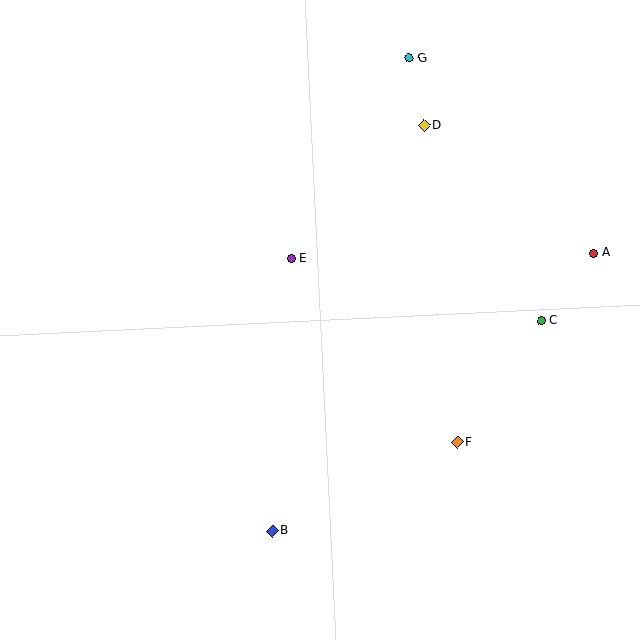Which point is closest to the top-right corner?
Point G is closest to the top-right corner.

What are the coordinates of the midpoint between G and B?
The midpoint between G and B is at (341, 295).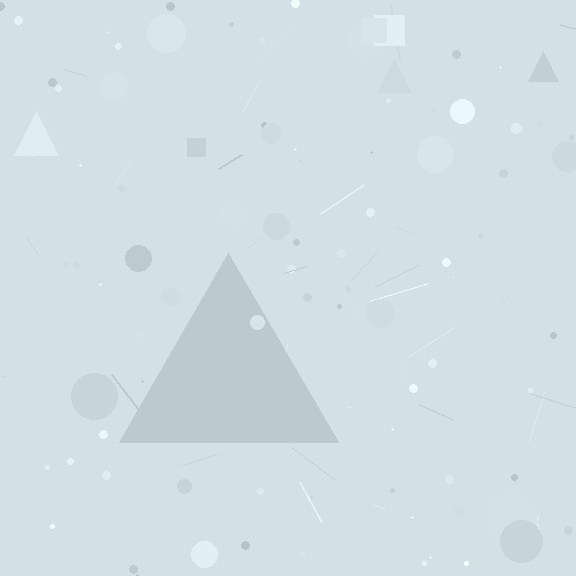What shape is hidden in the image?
A triangle is hidden in the image.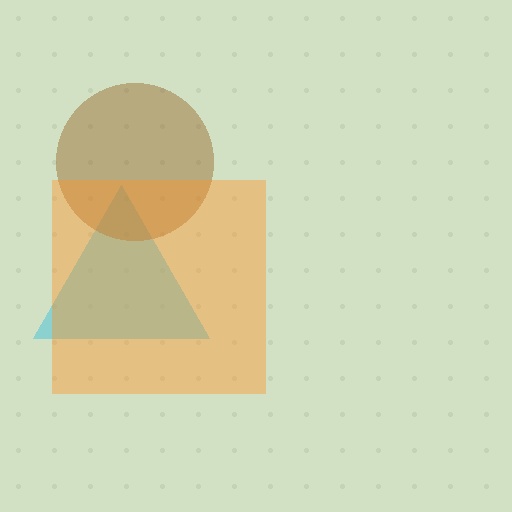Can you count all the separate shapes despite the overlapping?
Yes, there are 3 separate shapes.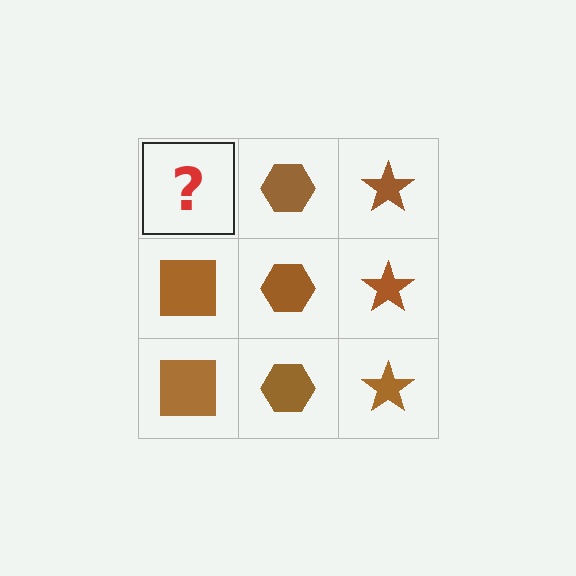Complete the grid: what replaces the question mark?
The question mark should be replaced with a brown square.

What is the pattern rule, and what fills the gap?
The rule is that each column has a consistent shape. The gap should be filled with a brown square.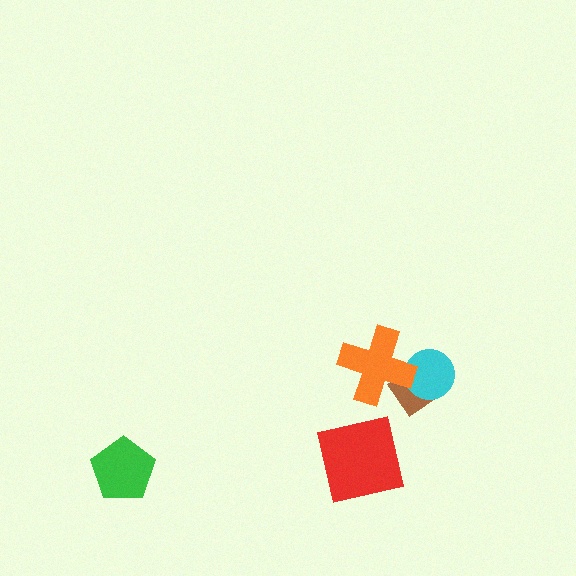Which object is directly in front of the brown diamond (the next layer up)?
The cyan circle is directly in front of the brown diamond.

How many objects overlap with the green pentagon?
0 objects overlap with the green pentagon.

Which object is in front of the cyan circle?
The orange cross is in front of the cyan circle.